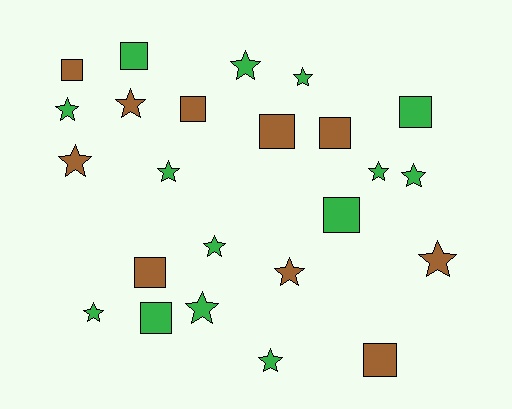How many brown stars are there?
There are 4 brown stars.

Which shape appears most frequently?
Star, with 14 objects.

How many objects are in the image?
There are 24 objects.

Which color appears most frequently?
Green, with 14 objects.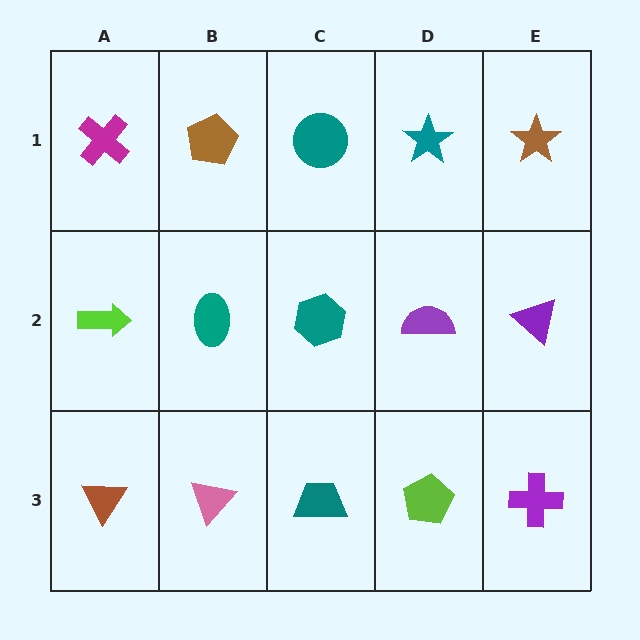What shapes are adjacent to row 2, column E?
A brown star (row 1, column E), a purple cross (row 3, column E), a purple semicircle (row 2, column D).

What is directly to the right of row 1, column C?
A teal star.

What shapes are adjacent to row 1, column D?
A purple semicircle (row 2, column D), a teal circle (row 1, column C), a brown star (row 1, column E).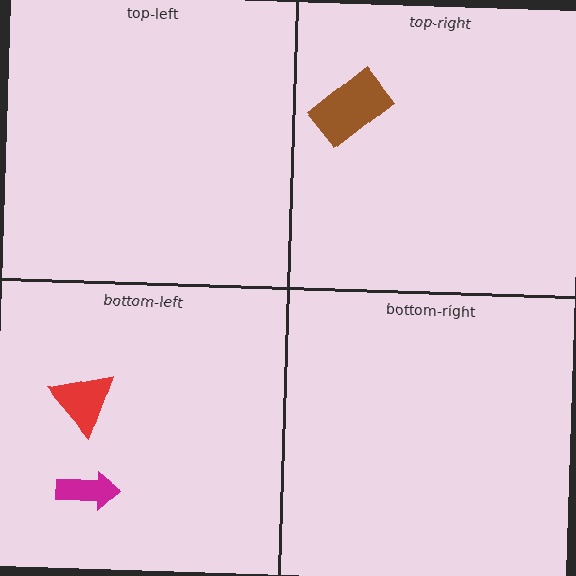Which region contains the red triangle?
The bottom-left region.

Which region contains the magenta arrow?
The bottom-left region.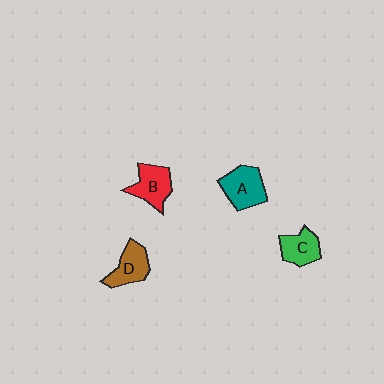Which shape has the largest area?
Shape A (teal).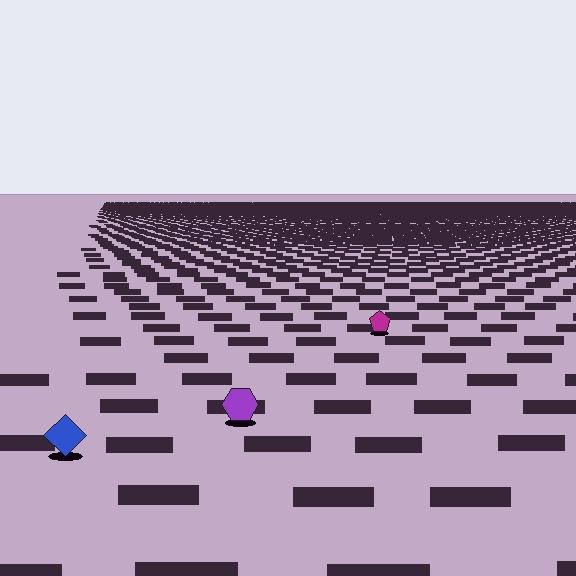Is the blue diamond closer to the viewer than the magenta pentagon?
Yes. The blue diamond is closer — you can tell from the texture gradient: the ground texture is coarser near it.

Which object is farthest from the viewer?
The magenta pentagon is farthest from the viewer. It appears smaller and the ground texture around it is denser.